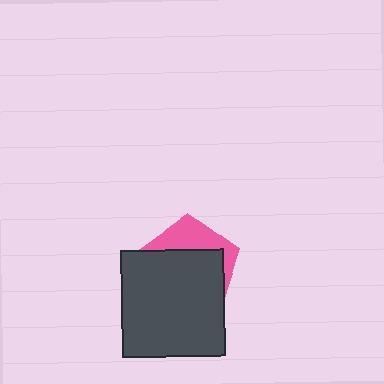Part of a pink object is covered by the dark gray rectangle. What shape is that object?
It is a pentagon.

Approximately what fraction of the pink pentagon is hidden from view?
Roughly 67% of the pink pentagon is hidden behind the dark gray rectangle.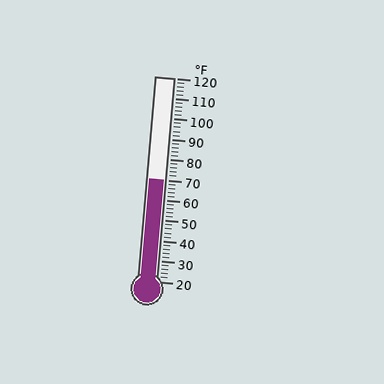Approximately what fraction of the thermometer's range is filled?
The thermometer is filled to approximately 50% of its range.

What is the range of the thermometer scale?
The thermometer scale ranges from 20°F to 120°F.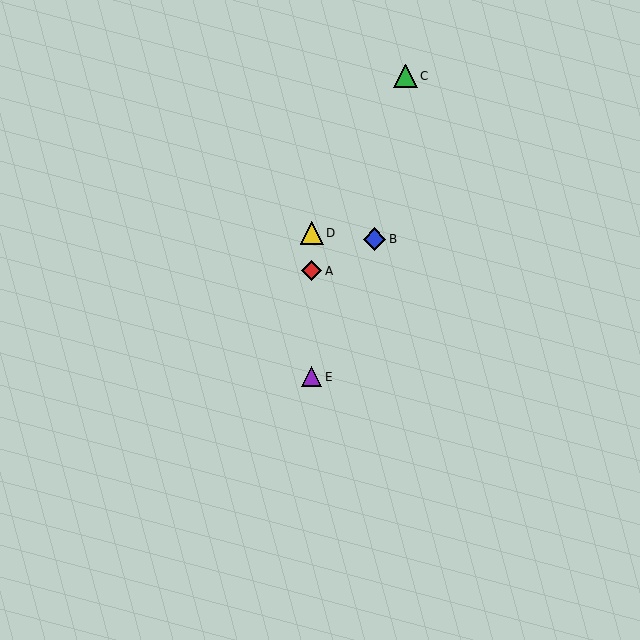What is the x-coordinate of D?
Object D is at x≈312.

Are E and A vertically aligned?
Yes, both are at x≈312.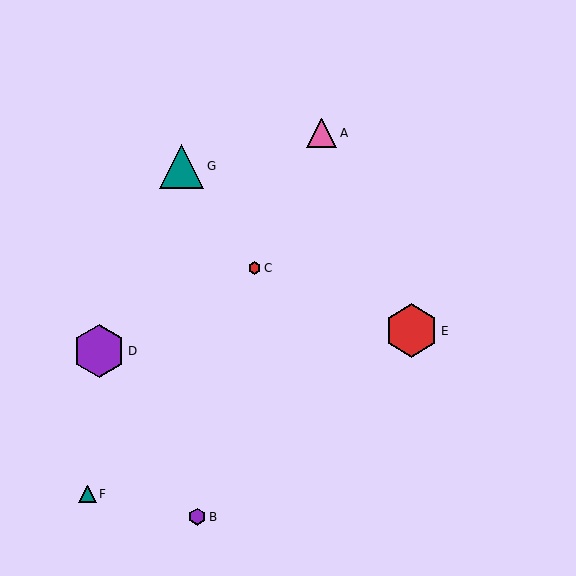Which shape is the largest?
The red hexagon (labeled E) is the largest.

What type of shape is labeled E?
Shape E is a red hexagon.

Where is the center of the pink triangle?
The center of the pink triangle is at (322, 133).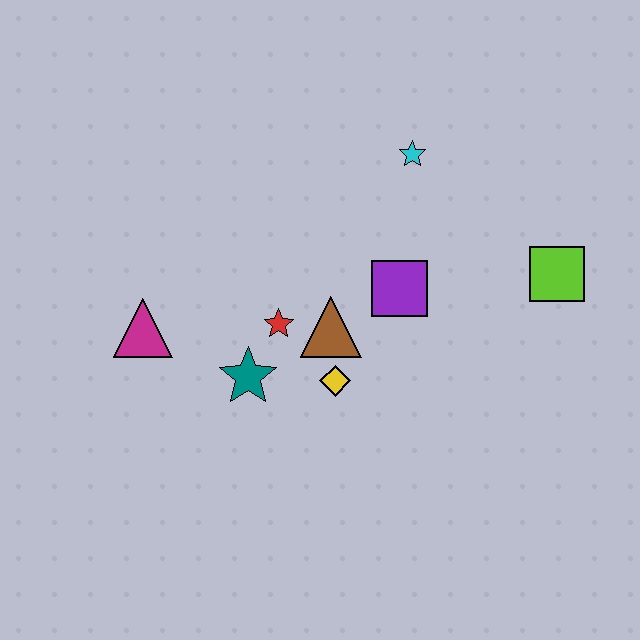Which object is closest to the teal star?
The red star is closest to the teal star.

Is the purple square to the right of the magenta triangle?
Yes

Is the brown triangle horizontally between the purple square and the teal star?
Yes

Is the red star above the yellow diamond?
Yes